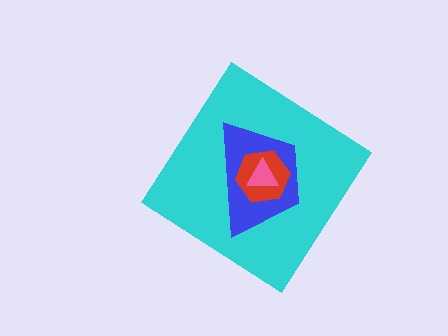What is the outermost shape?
The cyan diamond.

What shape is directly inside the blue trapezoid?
The red hexagon.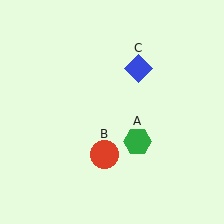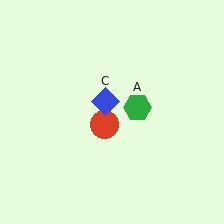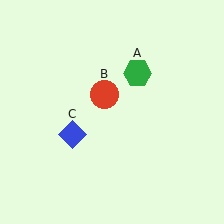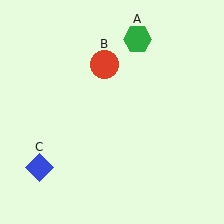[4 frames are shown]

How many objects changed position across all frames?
3 objects changed position: green hexagon (object A), red circle (object B), blue diamond (object C).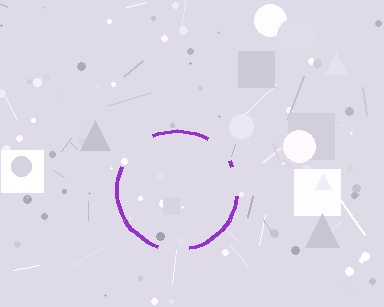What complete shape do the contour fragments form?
The contour fragments form a circle.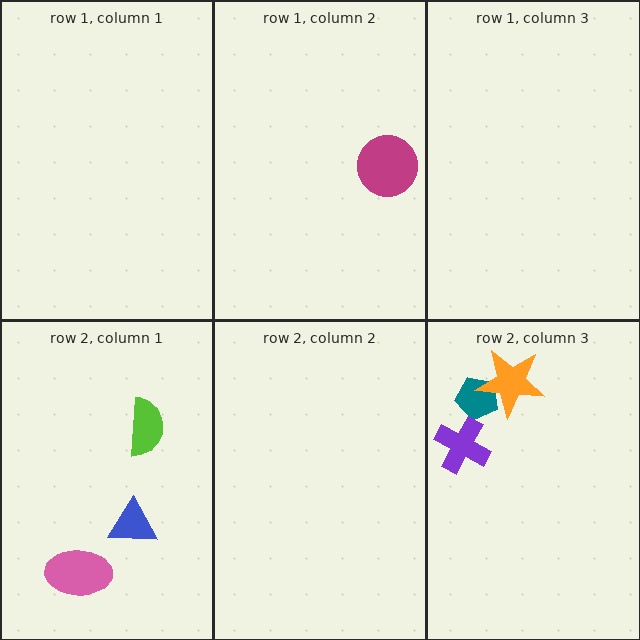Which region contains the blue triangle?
The row 2, column 1 region.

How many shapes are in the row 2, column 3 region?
3.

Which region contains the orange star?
The row 2, column 3 region.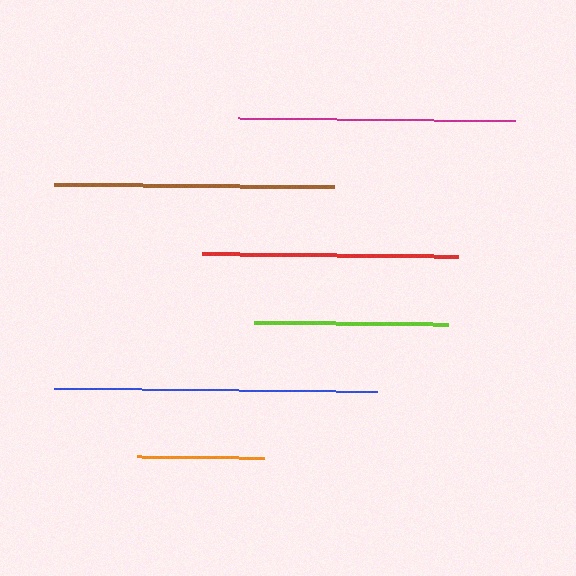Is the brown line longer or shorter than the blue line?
The blue line is longer than the brown line.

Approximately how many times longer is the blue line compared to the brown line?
The blue line is approximately 1.2 times the length of the brown line.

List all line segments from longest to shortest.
From longest to shortest: blue, brown, magenta, red, lime, orange.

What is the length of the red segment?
The red segment is approximately 257 pixels long.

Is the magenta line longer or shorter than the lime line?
The magenta line is longer than the lime line.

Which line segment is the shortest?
The orange line is the shortest at approximately 127 pixels.